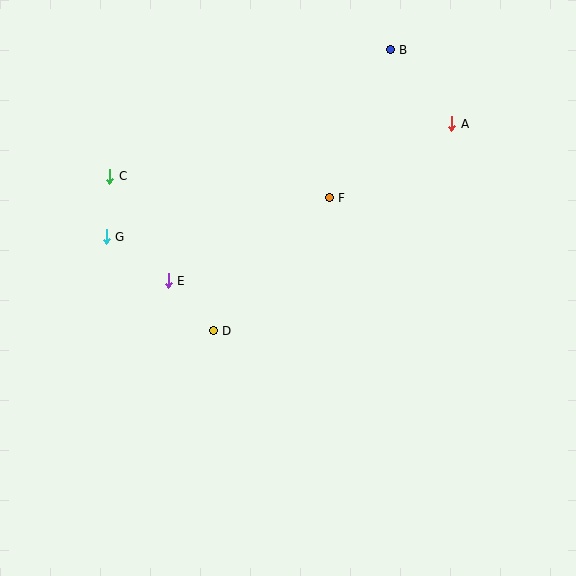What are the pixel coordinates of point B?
Point B is at (390, 50).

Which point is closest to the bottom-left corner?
Point D is closest to the bottom-left corner.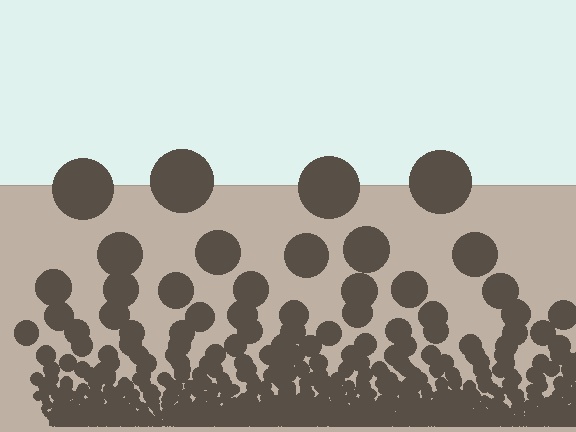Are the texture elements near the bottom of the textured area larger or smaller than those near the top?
Smaller. The gradient is inverted — elements near the bottom are smaller and denser.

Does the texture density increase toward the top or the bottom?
Density increases toward the bottom.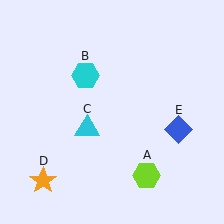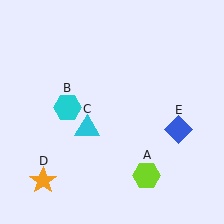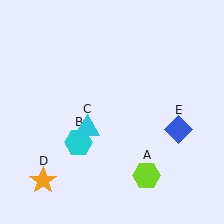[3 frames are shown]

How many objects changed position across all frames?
1 object changed position: cyan hexagon (object B).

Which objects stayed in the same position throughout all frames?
Lime hexagon (object A) and cyan triangle (object C) and orange star (object D) and blue diamond (object E) remained stationary.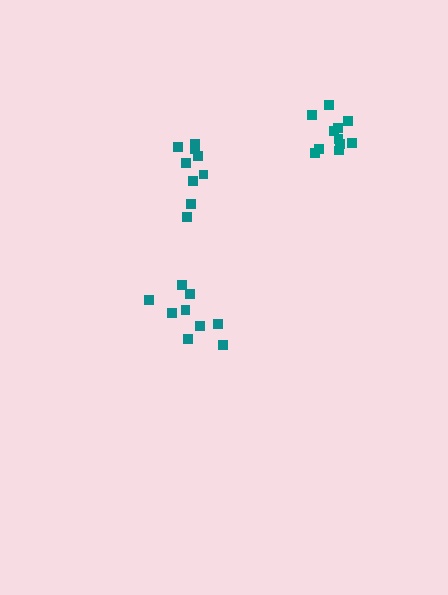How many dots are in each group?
Group 1: 11 dots, Group 2: 9 dots, Group 3: 9 dots (29 total).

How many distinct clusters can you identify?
There are 3 distinct clusters.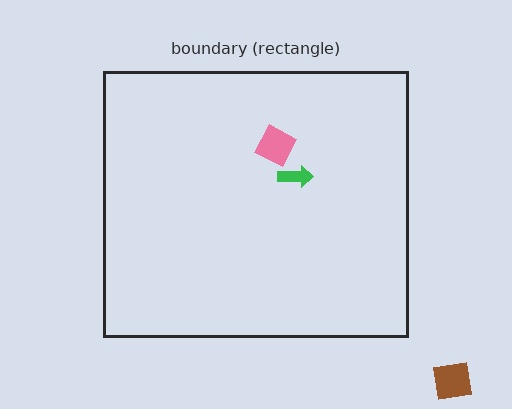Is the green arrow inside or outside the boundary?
Inside.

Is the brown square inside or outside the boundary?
Outside.